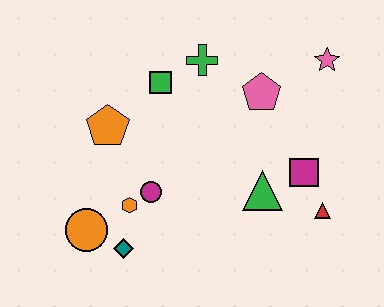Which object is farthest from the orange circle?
The pink star is farthest from the orange circle.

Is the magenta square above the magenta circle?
Yes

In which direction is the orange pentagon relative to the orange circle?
The orange pentagon is above the orange circle.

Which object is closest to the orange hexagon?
The magenta circle is closest to the orange hexagon.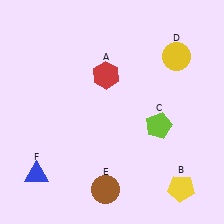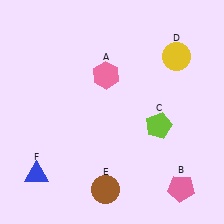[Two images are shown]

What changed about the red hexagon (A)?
In Image 1, A is red. In Image 2, it changed to pink.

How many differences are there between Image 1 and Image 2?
There are 2 differences between the two images.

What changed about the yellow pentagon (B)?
In Image 1, B is yellow. In Image 2, it changed to pink.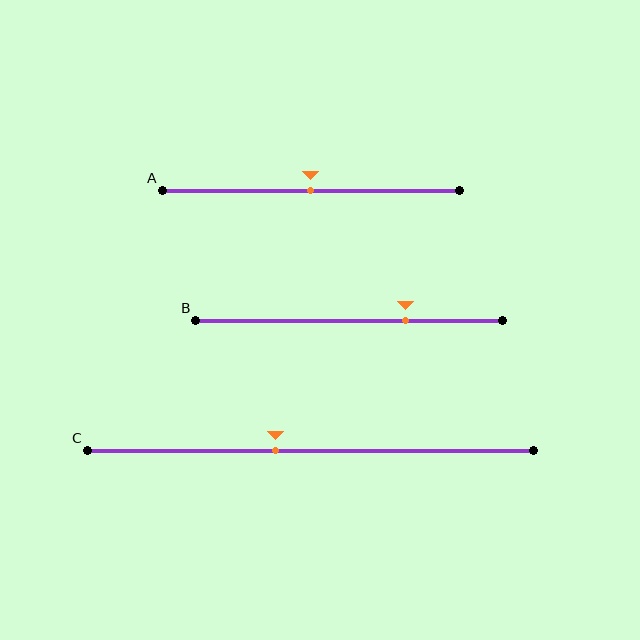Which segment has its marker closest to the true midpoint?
Segment A has its marker closest to the true midpoint.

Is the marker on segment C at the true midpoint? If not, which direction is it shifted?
No, the marker on segment C is shifted to the left by about 8% of the segment length.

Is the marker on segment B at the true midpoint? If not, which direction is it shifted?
No, the marker on segment B is shifted to the right by about 18% of the segment length.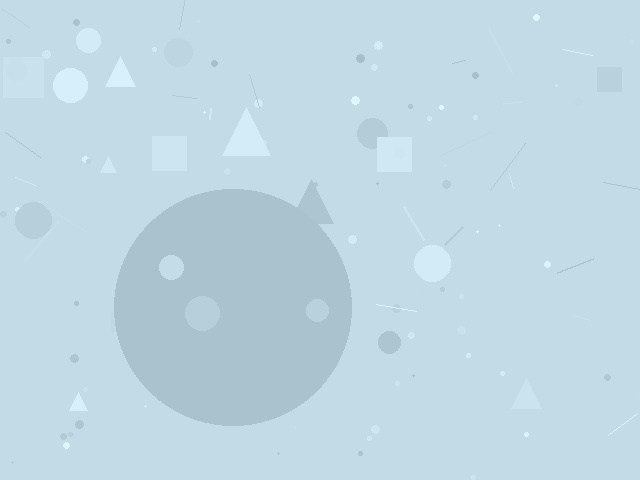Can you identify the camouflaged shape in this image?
The camouflaged shape is a circle.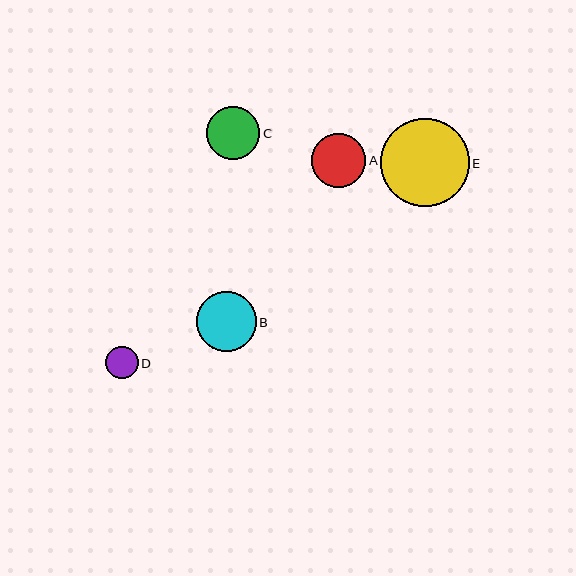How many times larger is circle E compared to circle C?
Circle E is approximately 1.7 times the size of circle C.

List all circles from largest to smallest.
From largest to smallest: E, B, A, C, D.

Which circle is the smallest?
Circle D is the smallest with a size of approximately 32 pixels.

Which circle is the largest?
Circle E is the largest with a size of approximately 89 pixels.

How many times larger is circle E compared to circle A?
Circle E is approximately 1.6 times the size of circle A.